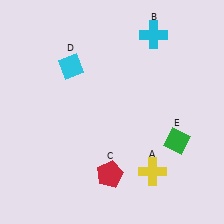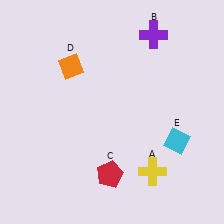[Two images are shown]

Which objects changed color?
B changed from cyan to purple. D changed from cyan to orange. E changed from green to cyan.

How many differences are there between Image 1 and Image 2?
There are 3 differences between the two images.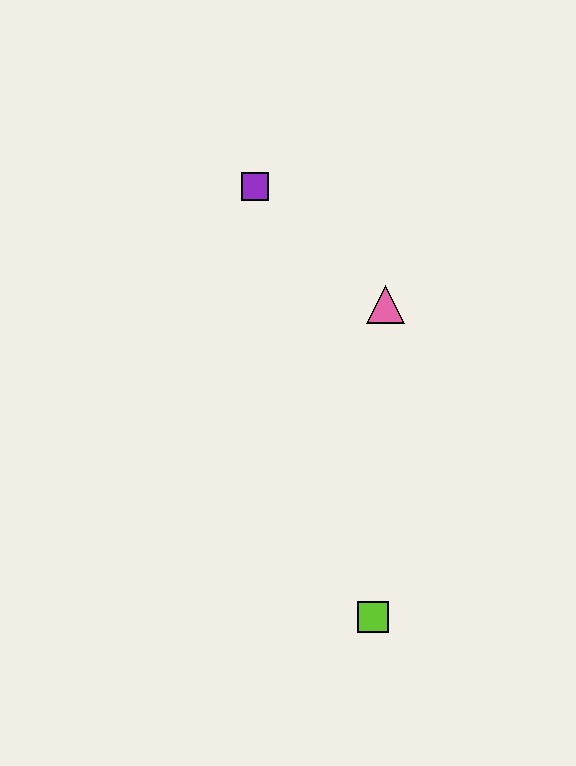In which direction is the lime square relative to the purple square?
The lime square is below the purple square.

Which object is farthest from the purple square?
The lime square is farthest from the purple square.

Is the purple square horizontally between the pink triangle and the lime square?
No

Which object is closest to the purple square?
The pink triangle is closest to the purple square.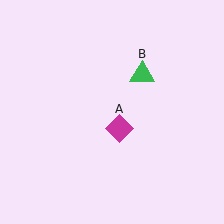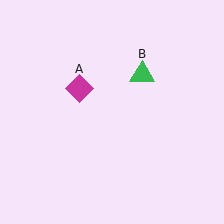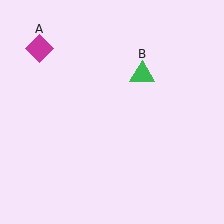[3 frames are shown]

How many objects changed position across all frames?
1 object changed position: magenta diamond (object A).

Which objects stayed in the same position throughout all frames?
Green triangle (object B) remained stationary.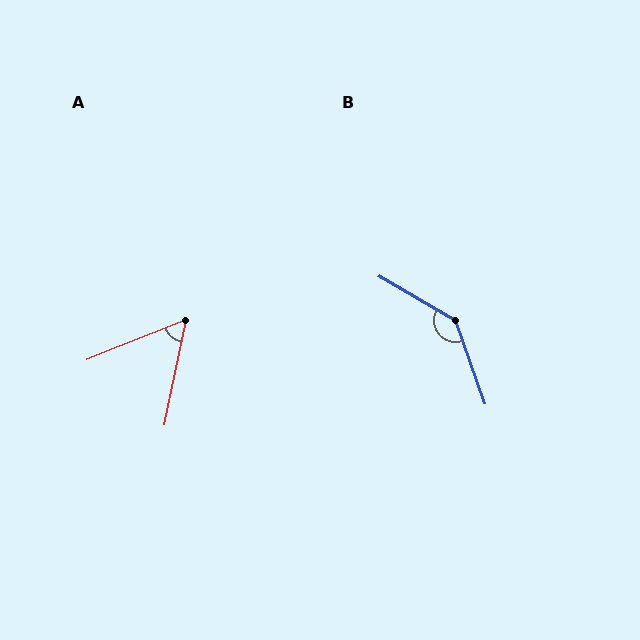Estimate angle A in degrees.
Approximately 56 degrees.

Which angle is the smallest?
A, at approximately 56 degrees.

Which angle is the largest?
B, at approximately 139 degrees.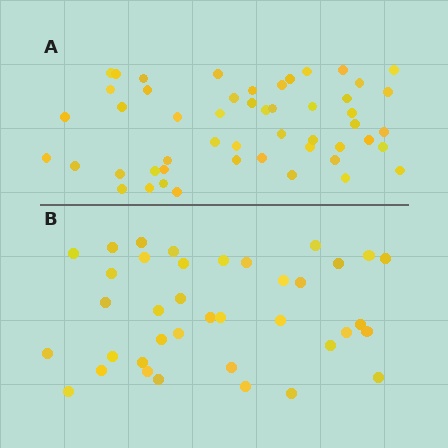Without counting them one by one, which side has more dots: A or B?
Region A (the top region) has more dots.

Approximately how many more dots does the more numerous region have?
Region A has approximately 15 more dots than region B.